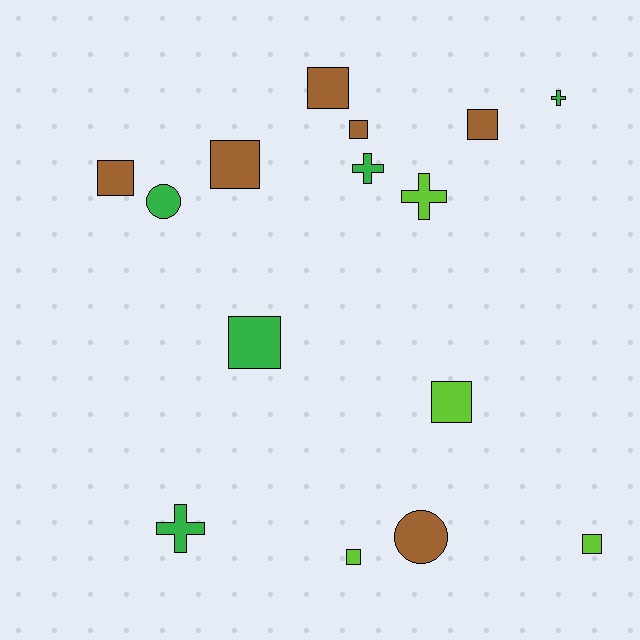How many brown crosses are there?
There are no brown crosses.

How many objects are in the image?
There are 15 objects.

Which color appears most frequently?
Brown, with 6 objects.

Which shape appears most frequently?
Square, with 9 objects.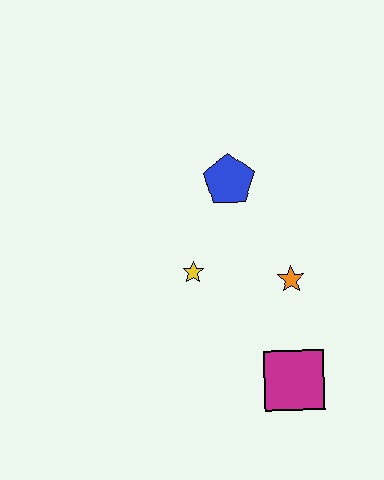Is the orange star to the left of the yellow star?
No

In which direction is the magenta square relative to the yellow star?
The magenta square is below the yellow star.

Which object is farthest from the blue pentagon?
The magenta square is farthest from the blue pentagon.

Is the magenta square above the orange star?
No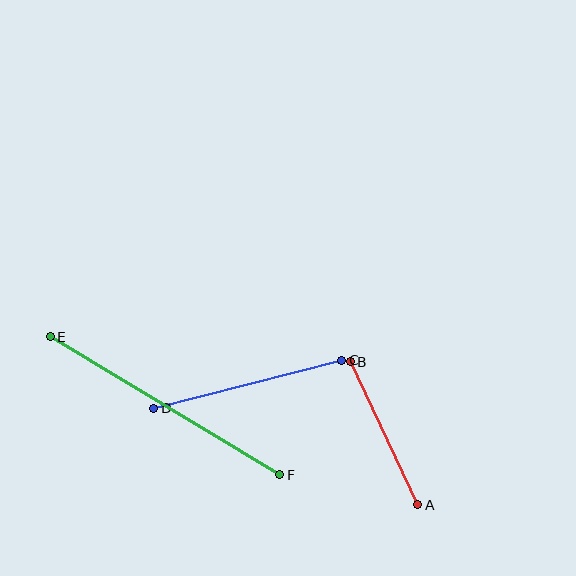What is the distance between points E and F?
The distance is approximately 268 pixels.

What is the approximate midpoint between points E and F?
The midpoint is at approximately (165, 406) pixels.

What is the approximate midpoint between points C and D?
The midpoint is at approximately (248, 384) pixels.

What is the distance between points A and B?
The distance is approximately 158 pixels.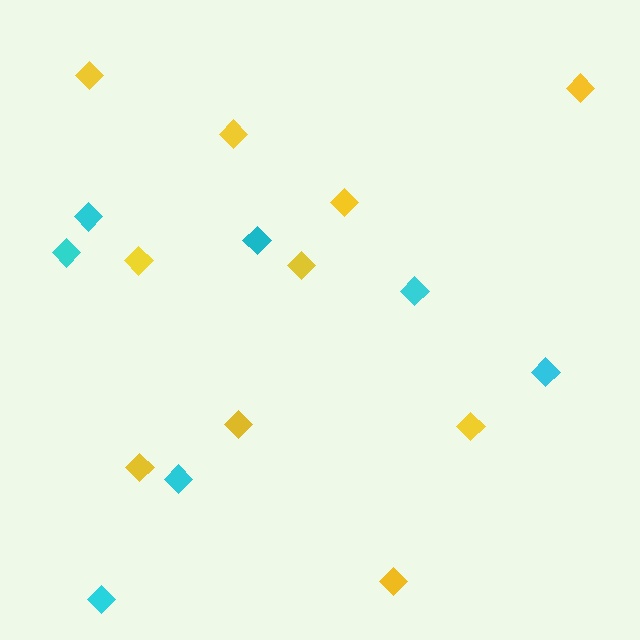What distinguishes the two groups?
There are 2 groups: one group of cyan diamonds (7) and one group of yellow diamonds (10).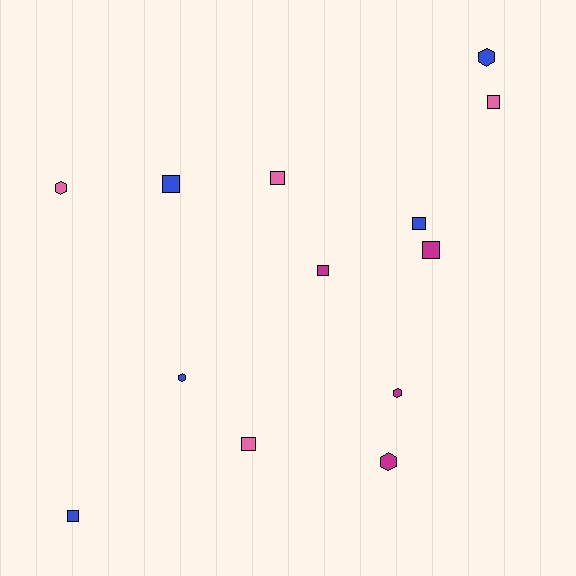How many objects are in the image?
There are 13 objects.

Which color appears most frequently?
Blue, with 5 objects.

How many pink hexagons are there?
There is 1 pink hexagon.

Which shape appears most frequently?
Square, with 8 objects.